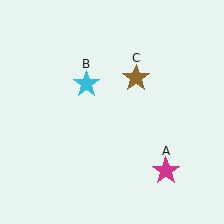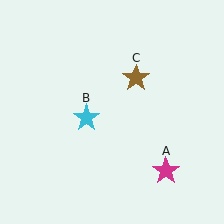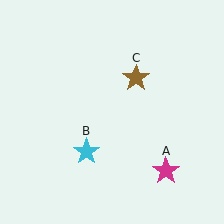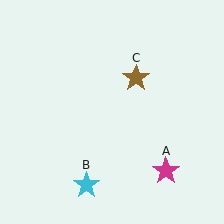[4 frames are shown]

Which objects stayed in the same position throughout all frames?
Magenta star (object A) and brown star (object C) remained stationary.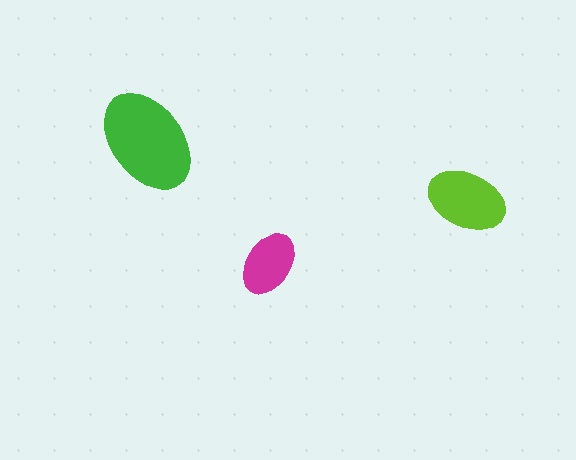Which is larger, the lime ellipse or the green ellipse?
The green one.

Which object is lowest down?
The magenta ellipse is bottommost.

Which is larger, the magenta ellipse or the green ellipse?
The green one.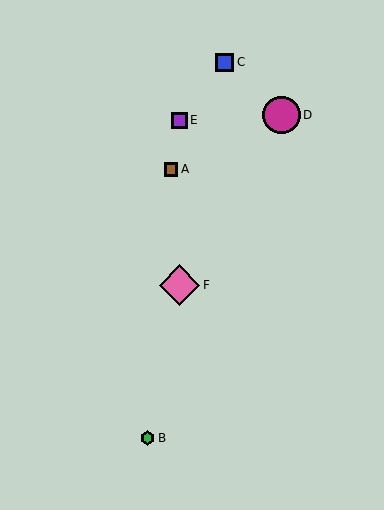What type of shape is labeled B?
Shape B is a green hexagon.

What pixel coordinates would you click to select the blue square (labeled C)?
Click at (224, 62) to select the blue square C.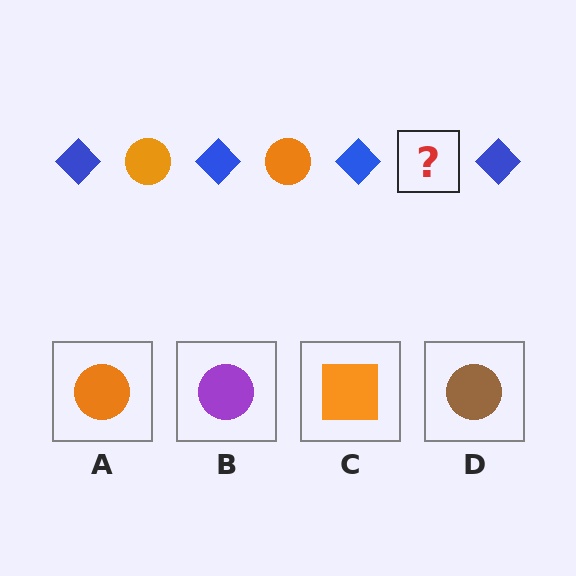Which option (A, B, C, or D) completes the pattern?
A.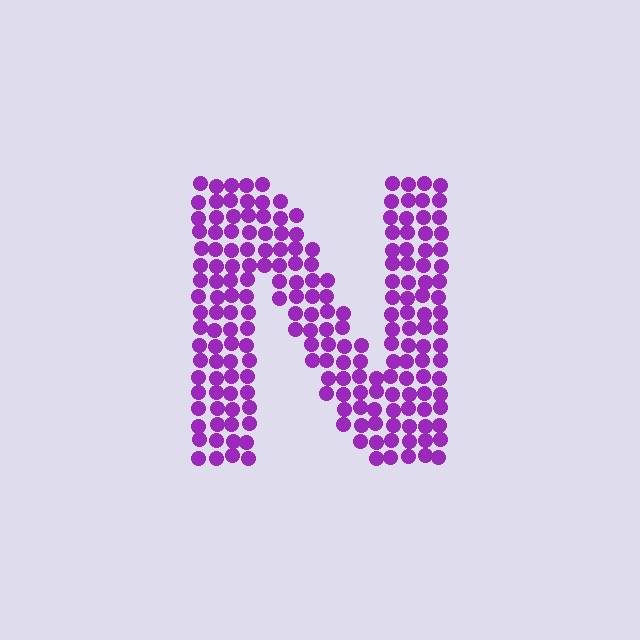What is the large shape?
The large shape is the letter N.